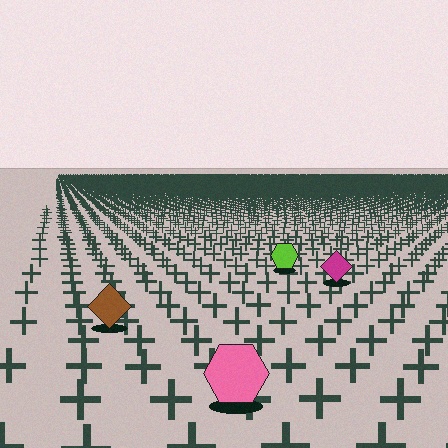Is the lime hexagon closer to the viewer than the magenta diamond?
No. The magenta diamond is closer — you can tell from the texture gradient: the ground texture is coarser near it.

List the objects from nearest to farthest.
From nearest to farthest: the pink hexagon, the brown diamond, the magenta diamond, the lime hexagon.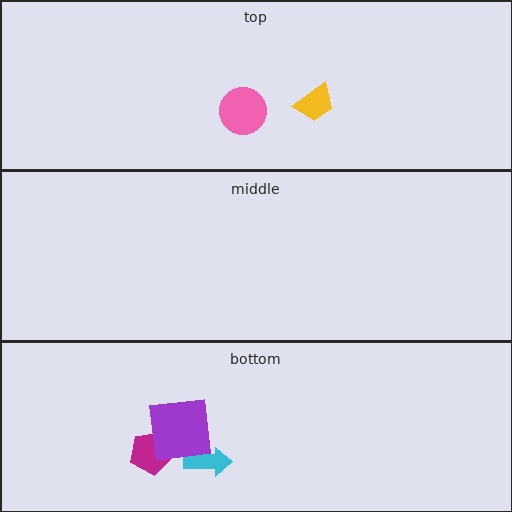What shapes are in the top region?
The pink circle, the yellow trapezoid.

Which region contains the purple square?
The bottom region.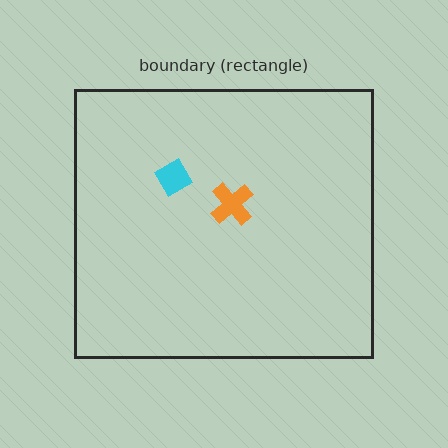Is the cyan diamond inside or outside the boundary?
Inside.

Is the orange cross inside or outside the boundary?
Inside.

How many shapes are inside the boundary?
2 inside, 0 outside.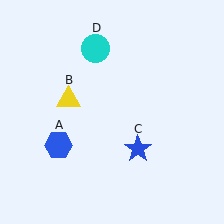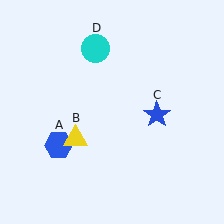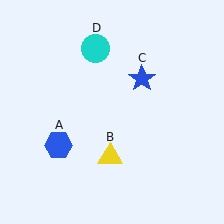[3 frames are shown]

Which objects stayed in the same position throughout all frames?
Blue hexagon (object A) and cyan circle (object D) remained stationary.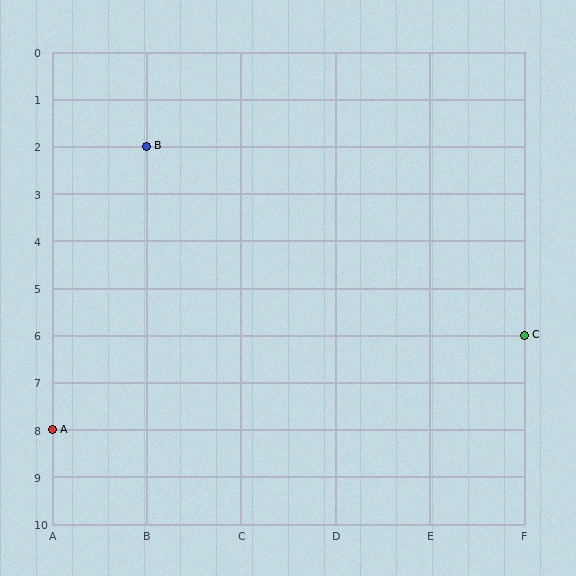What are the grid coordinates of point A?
Point A is at grid coordinates (A, 8).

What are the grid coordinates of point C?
Point C is at grid coordinates (F, 6).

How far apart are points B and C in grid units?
Points B and C are 4 columns and 4 rows apart (about 5.7 grid units diagonally).